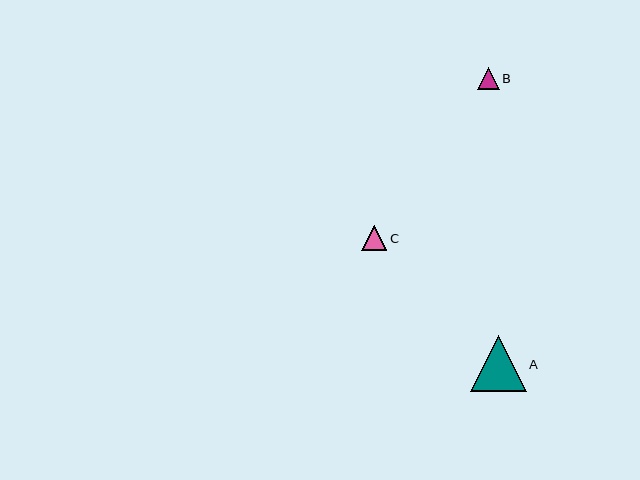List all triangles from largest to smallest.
From largest to smallest: A, C, B.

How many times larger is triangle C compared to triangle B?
Triangle C is approximately 1.1 times the size of triangle B.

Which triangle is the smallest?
Triangle B is the smallest with a size of approximately 22 pixels.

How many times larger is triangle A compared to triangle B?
Triangle A is approximately 2.6 times the size of triangle B.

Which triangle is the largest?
Triangle A is the largest with a size of approximately 56 pixels.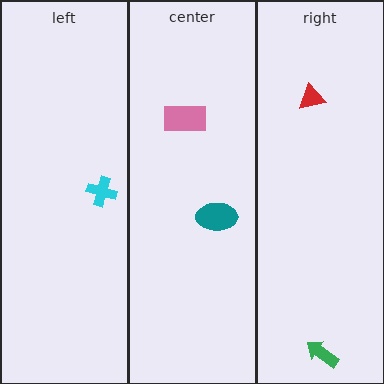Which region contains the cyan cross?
The left region.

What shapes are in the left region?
The cyan cross.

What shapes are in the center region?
The pink rectangle, the teal ellipse.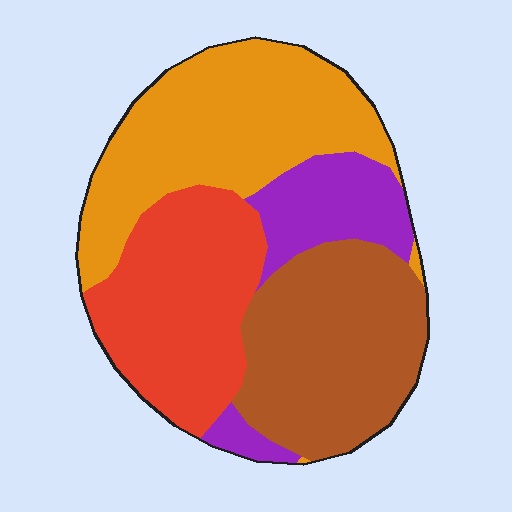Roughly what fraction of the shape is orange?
Orange covers about 30% of the shape.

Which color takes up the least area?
Purple, at roughly 15%.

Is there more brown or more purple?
Brown.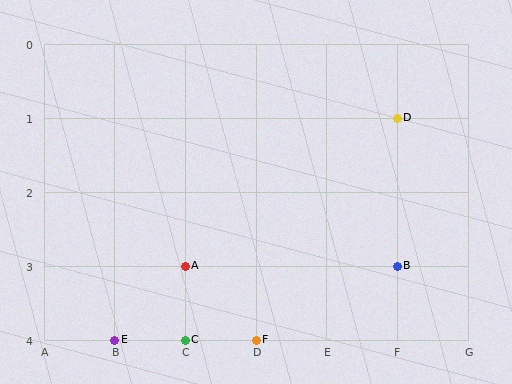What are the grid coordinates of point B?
Point B is at grid coordinates (F, 3).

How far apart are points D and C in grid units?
Points D and C are 3 columns and 3 rows apart (about 4.2 grid units diagonally).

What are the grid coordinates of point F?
Point F is at grid coordinates (D, 4).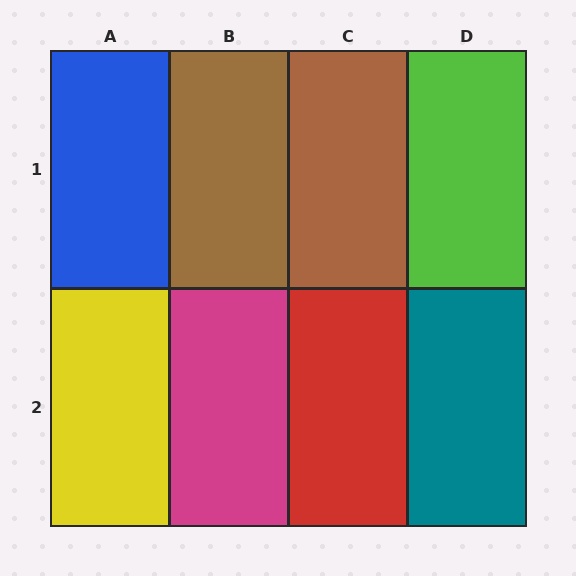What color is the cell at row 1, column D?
Lime.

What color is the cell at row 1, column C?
Brown.